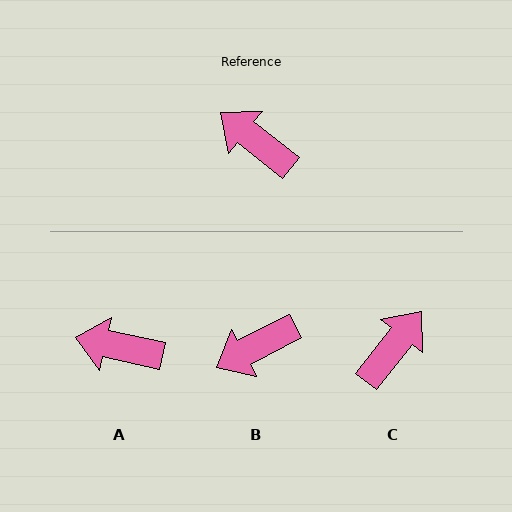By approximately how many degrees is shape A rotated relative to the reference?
Approximately 26 degrees counter-clockwise.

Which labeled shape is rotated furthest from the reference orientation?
C, about 90 degrees away.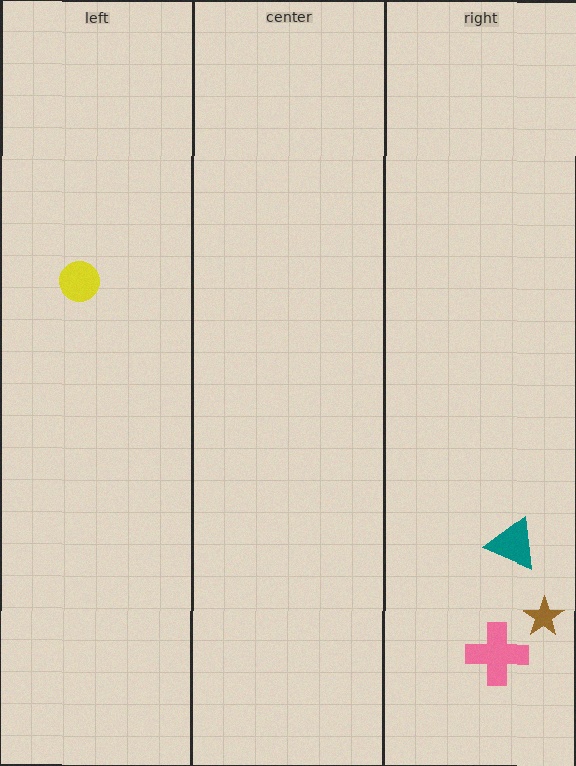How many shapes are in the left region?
1.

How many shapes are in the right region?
3.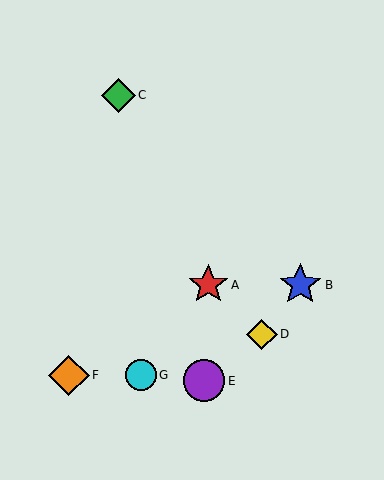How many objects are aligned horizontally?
2 objects (A, B) are aligned horizontally.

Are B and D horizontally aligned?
No, B is at y≈285 and D is at y≈334.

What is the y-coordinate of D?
Object D is at y≈334.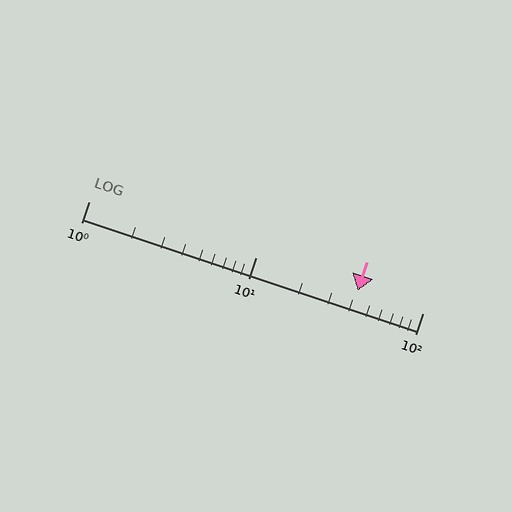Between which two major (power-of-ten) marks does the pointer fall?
The pointer is between 10 and 100.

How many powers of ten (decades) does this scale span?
The scale spans 2 decades, from 1 to 100.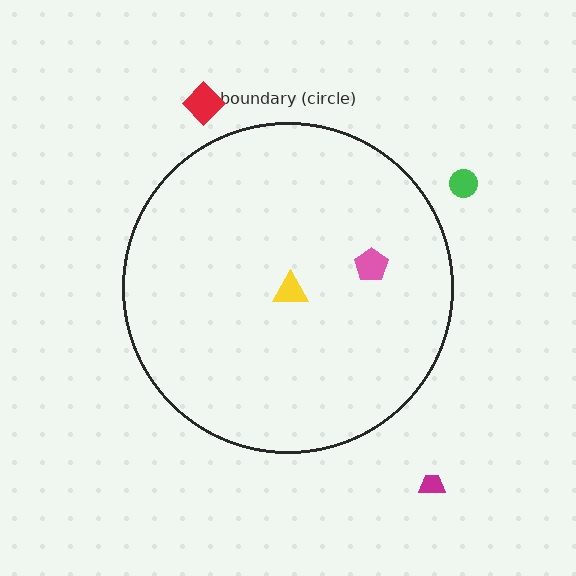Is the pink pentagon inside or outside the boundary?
Inside.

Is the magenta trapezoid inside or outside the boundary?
Outside.